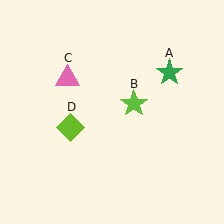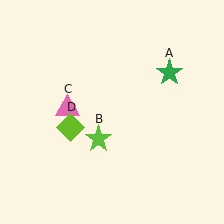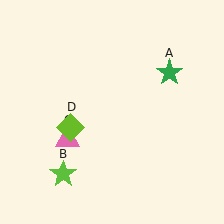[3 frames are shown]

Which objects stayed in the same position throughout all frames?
Green star (object A) and lime diamond (object D) remained stationary.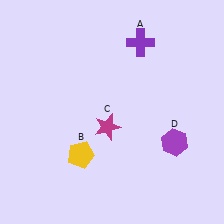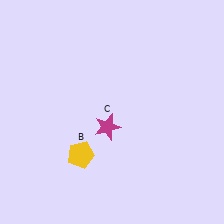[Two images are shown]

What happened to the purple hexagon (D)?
The purple hexagon (D) was removed in Image 2. It was in the bottom-right area of Image 1.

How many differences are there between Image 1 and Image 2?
There are 2 differences between the two images.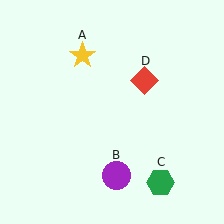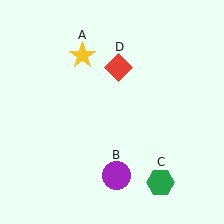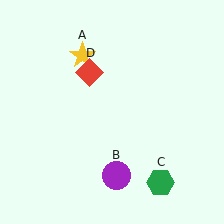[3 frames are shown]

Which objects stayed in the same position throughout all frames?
Yellow star (object A) and purple circle (object B) and green hexagon (object C) remained stationary.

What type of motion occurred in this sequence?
The red diamond (object D) rotated counterclockwise around the center of the scene.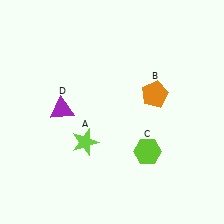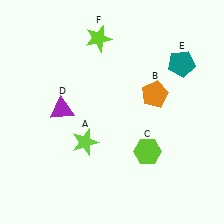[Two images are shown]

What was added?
A teal pentagon (E), a lime star (F) were added in Image 2.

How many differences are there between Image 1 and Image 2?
There are 2 differences between the two images.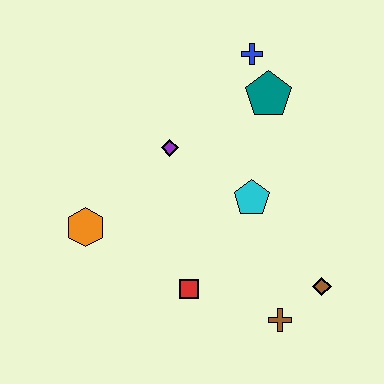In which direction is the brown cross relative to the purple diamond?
The brown cross is below the purple diamond.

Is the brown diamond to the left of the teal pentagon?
No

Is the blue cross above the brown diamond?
Yes